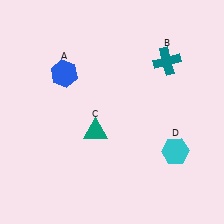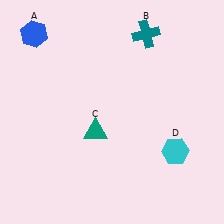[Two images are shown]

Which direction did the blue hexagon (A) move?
The blue hexagon (A) moved up.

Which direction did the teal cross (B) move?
The teal cross (B) moved up.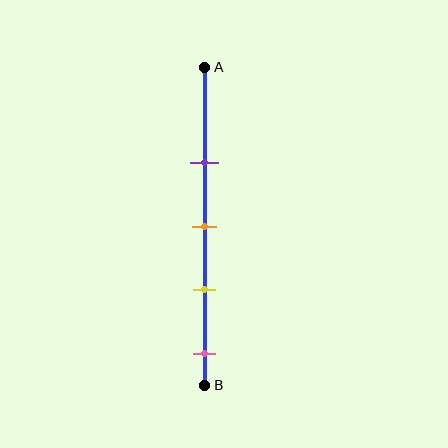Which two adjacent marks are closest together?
The orange and yellow marks are the closest adjacent pair.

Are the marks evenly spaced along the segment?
Yes, the marks are approximately evenly spaced.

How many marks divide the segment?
There are 4 marks dividing the segment.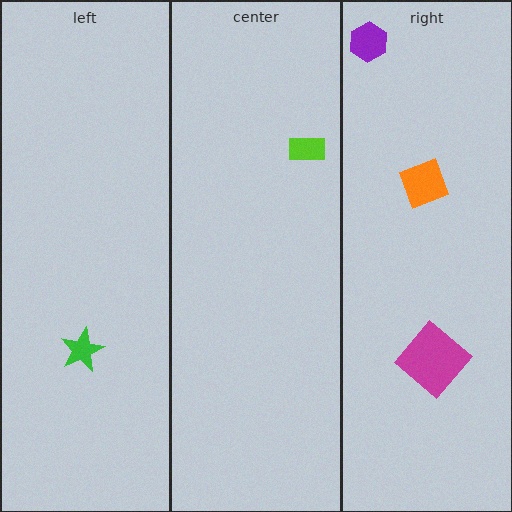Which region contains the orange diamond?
The right region.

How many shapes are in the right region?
3.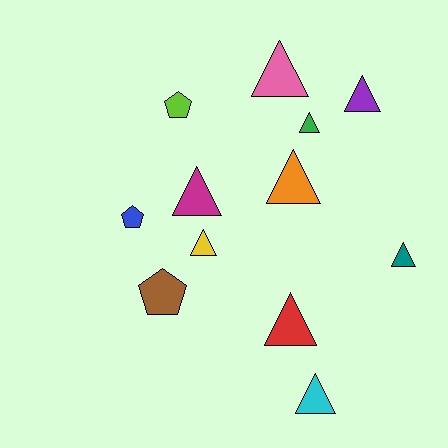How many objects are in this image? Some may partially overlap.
There are 12 objects.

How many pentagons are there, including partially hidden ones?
There are 3 pentagons.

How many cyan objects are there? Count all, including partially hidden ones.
There is 1 cyan object.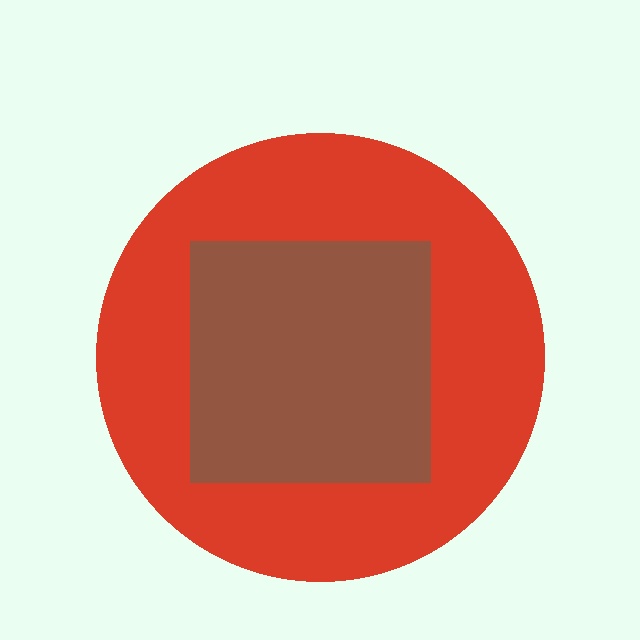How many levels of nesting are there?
2.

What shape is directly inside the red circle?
The brown square.